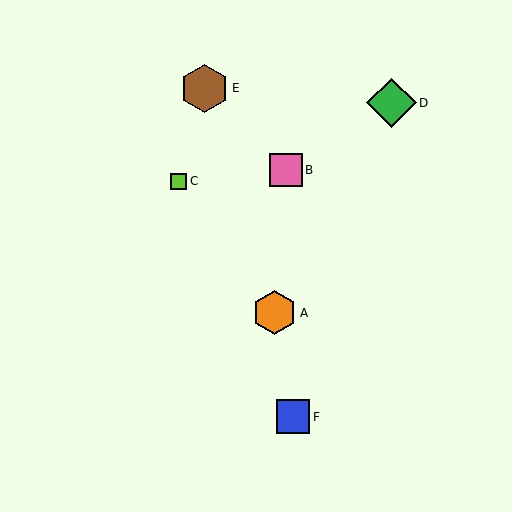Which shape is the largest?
The green diamond (labeled D) is the largest.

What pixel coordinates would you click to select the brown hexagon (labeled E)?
Click at (205, 88) to select the brown hexagon E.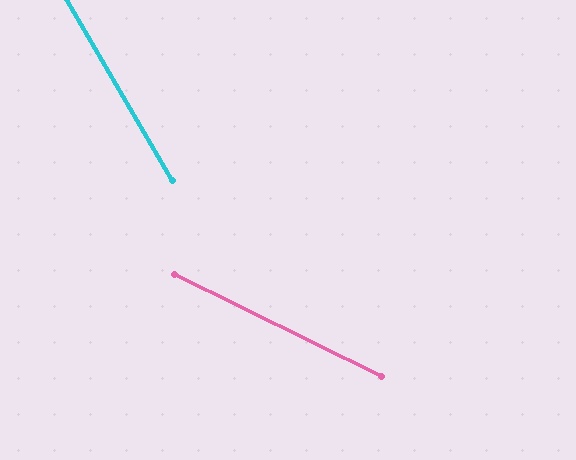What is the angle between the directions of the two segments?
Approximately 33 degrees.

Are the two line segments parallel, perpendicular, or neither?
Neither parallel nor perpendicular — they differ by about 33°.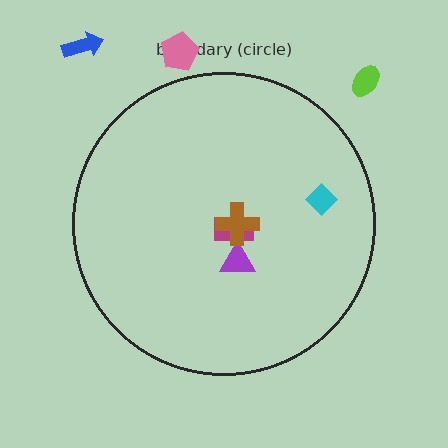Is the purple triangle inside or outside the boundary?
Inside.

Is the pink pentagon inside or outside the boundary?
Outside.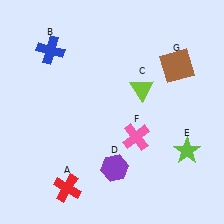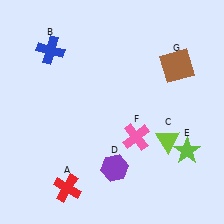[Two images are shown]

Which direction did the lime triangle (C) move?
The lime triangle (C) moved down.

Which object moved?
The lime triangle (C) moved down.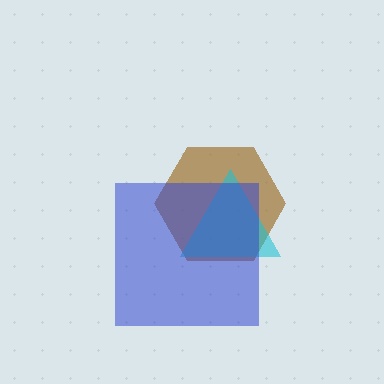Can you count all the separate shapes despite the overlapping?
Yes, there are 3 separate shapes.